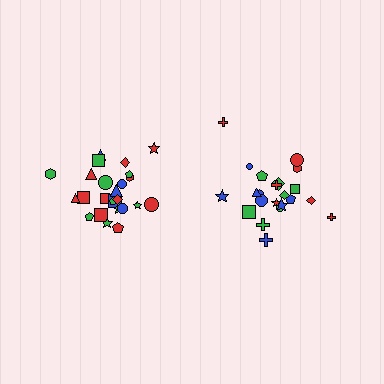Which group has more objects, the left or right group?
The left group.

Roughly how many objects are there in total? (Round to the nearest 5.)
Roughly 45 objects in total.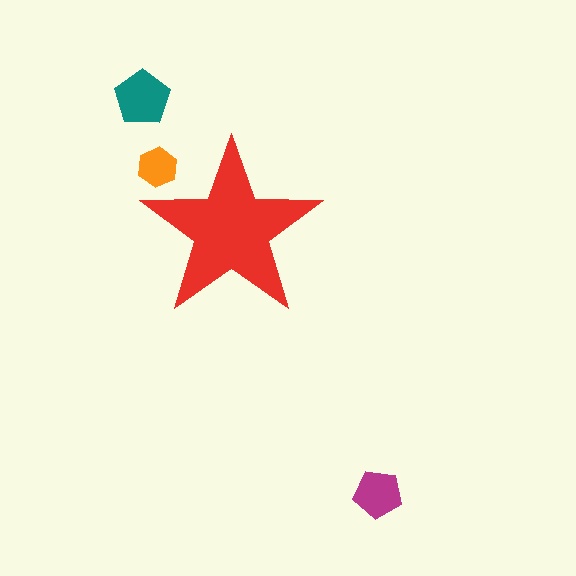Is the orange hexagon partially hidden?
Yes, the orange hexagon is partially hidden behind the red star.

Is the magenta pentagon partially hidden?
No, the magenta pentagon is fully visible.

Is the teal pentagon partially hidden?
No, the teal pentagon is fully visible.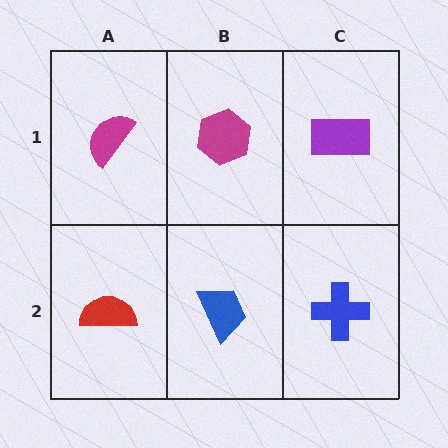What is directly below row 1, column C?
A blue cross.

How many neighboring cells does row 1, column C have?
2.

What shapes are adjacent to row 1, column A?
A red semicircle (row 2, column A), a magenta hexagon (row 1, column B).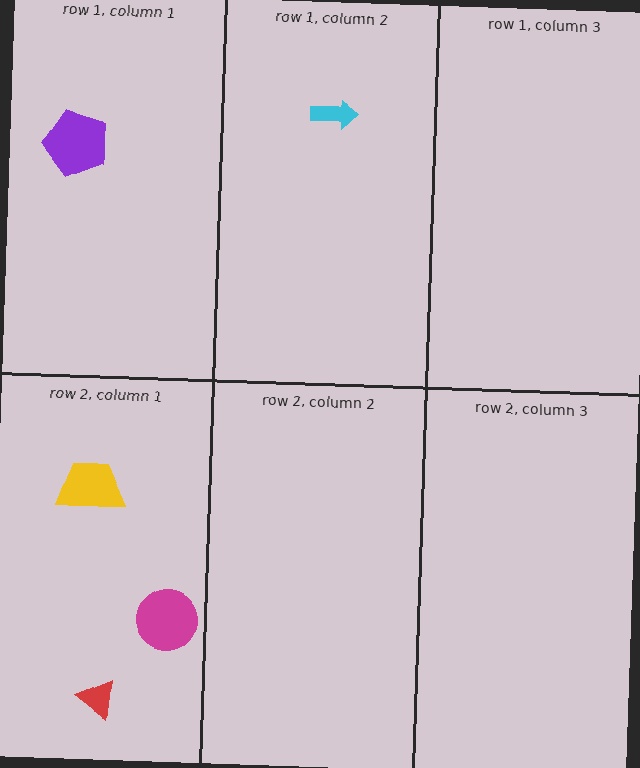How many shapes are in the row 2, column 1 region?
3.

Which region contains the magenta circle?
The row 2, column 1 region.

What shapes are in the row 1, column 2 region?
The cyan arrow.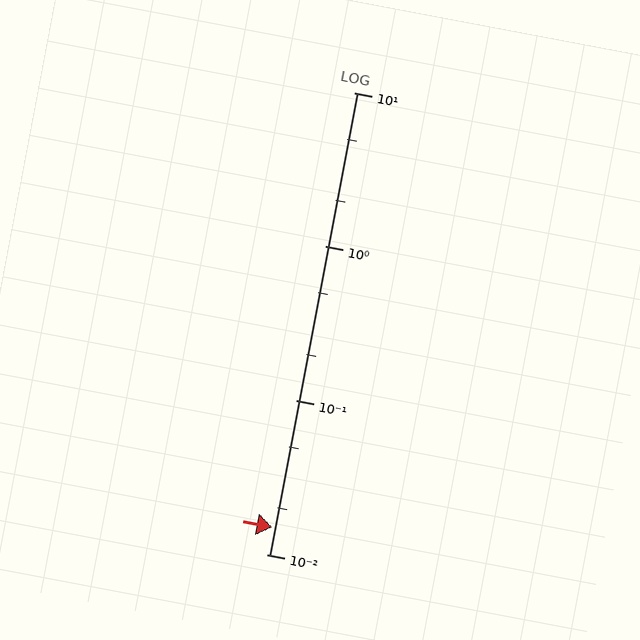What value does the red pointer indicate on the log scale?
The pointer indicates approximately 0.015.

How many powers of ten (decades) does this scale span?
The scale spans 3 decades, from 0.01 to 10.